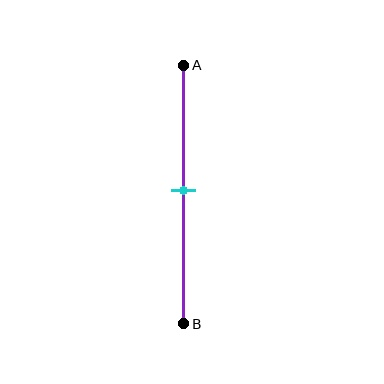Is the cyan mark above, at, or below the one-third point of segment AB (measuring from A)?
The cyan mark is below the one-third point of segment AB.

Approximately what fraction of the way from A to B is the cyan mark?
The cyan mark is approximately 50% of the way from A to B.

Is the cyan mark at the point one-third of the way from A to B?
No, the mark is at about 50% from A, not at the 33% one-third point.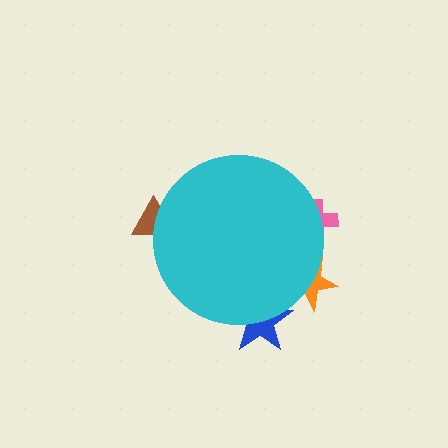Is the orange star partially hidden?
Yes, the orange star is partially hidden behind the cyan circle.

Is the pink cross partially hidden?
Yes, the pink cross is partially hidden behind the cyan circle.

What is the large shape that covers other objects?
A cyan circle.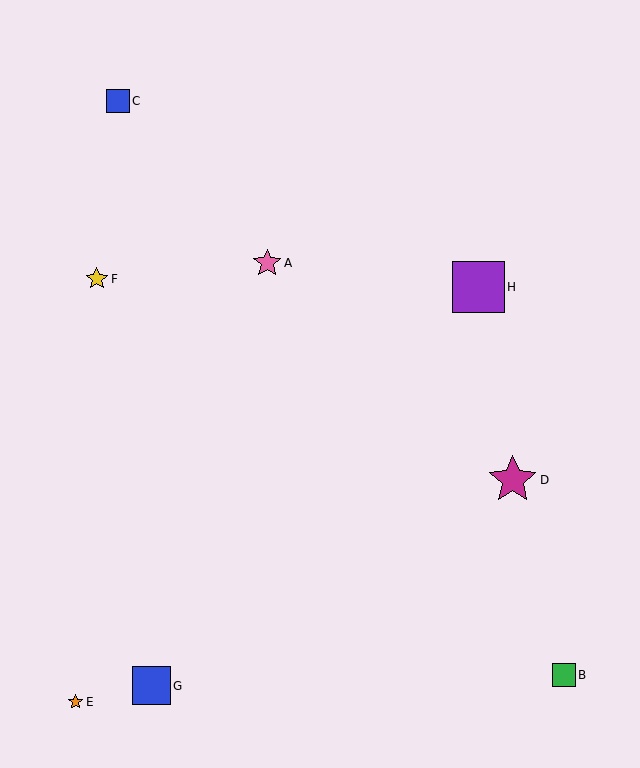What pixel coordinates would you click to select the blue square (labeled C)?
Click at (118, 101) to select the blue square C.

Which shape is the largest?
The purple square (labeled H) is the largest.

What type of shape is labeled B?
Shape B is a green square.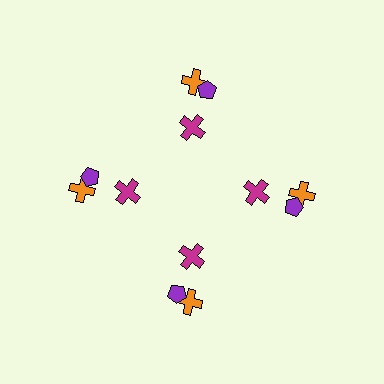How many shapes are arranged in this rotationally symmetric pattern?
There are 12 shapes, arranged in 4 groups of 3.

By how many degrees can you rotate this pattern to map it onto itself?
The pattern maps onto itself every 90 degrees of rotation.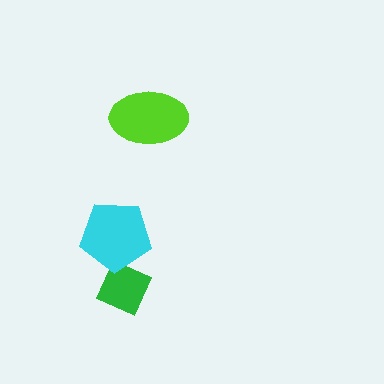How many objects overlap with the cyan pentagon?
1 object overlaps with the cyan pentagon.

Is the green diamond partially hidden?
Yes, it is partially covered by another shape.